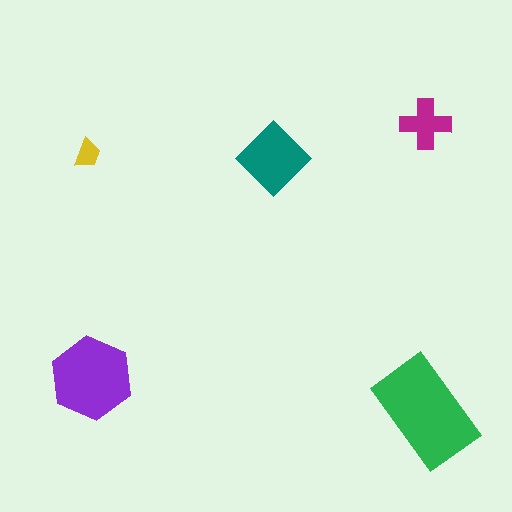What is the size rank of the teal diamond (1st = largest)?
3rd.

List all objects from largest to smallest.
The green rectangle, the purple hexagon, the teal diamond, the magenta cross, the yellow trapezoid.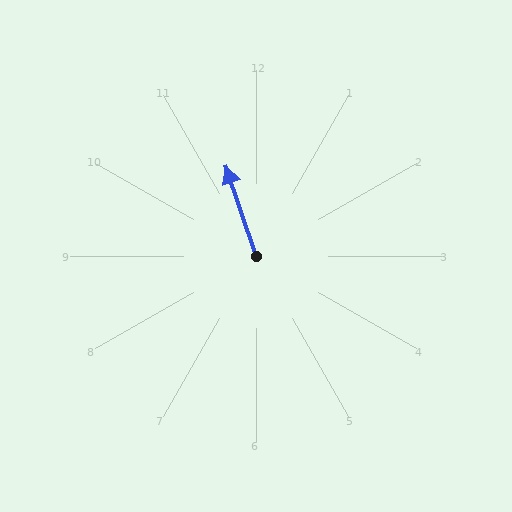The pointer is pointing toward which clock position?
Roughly 11 o'clock.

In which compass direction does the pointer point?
North.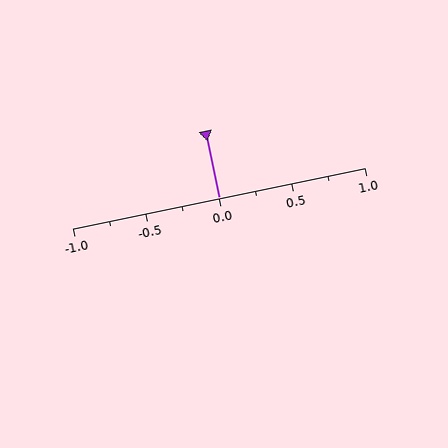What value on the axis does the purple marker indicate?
The marker indicates approximately 0.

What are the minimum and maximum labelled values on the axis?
The axis runs from -1.0 to 1.0.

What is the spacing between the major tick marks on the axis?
The major ticks are spaced 0.5 apart.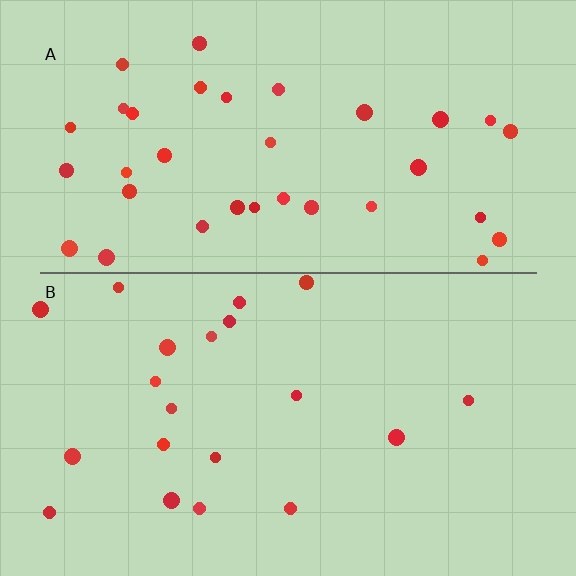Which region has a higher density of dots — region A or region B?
A (the top).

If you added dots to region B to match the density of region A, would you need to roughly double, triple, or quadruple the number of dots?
Approximately double.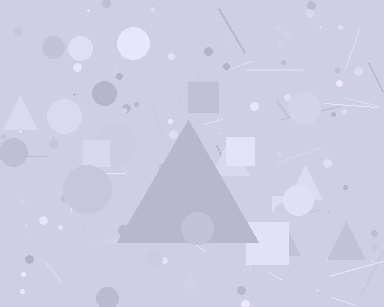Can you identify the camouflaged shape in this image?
The camouflaged shape is a triangle.